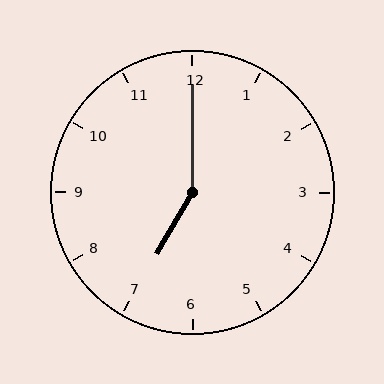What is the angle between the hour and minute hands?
Approximately 150 degrees.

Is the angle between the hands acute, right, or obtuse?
It is obtuse.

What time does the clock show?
7:00.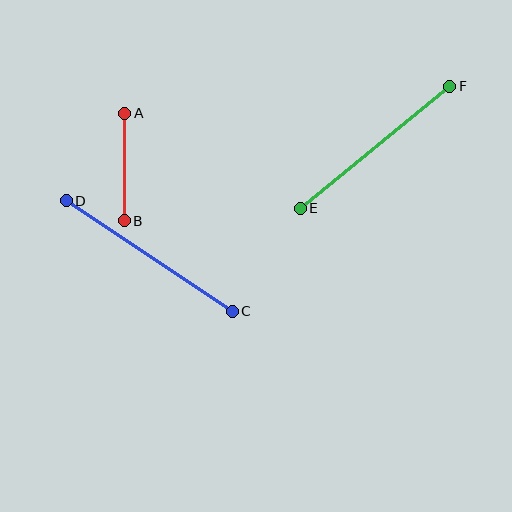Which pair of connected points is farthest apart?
Points C and D are farthest apart.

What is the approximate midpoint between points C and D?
The midpoint is at approximately (149, 256) pixels.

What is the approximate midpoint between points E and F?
The midpoint is at approximately (375, 147) pixels.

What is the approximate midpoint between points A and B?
The midpoint is at approximately (125, 167) pixels.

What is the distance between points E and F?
The distance is approximately 193 pixels.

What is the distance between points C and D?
The distance is approximately 199 pixels.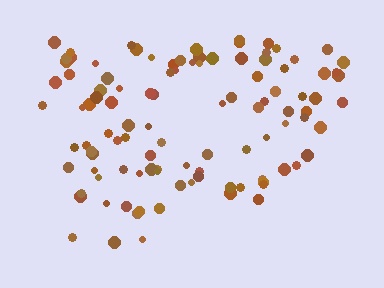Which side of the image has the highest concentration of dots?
The top.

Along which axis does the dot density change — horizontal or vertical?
Vertical.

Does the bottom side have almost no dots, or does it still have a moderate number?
Still a moderate number, just noticeably fewer than the top.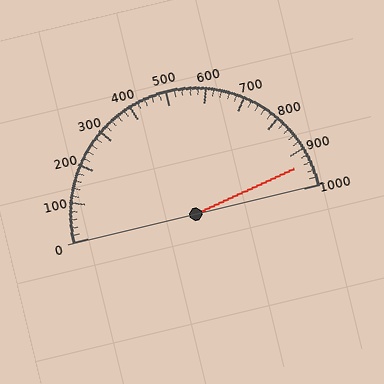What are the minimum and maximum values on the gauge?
The gauge ranges from 0 to 1000.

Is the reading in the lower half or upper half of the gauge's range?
The reading is in the upper half of the range (0 to 1000).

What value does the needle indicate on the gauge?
The needle indicates approximately 940.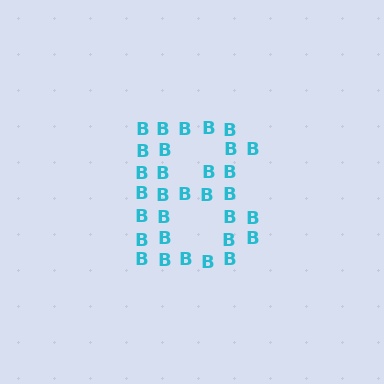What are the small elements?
The small elements are letter B's.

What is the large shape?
The large shape is the letter B.